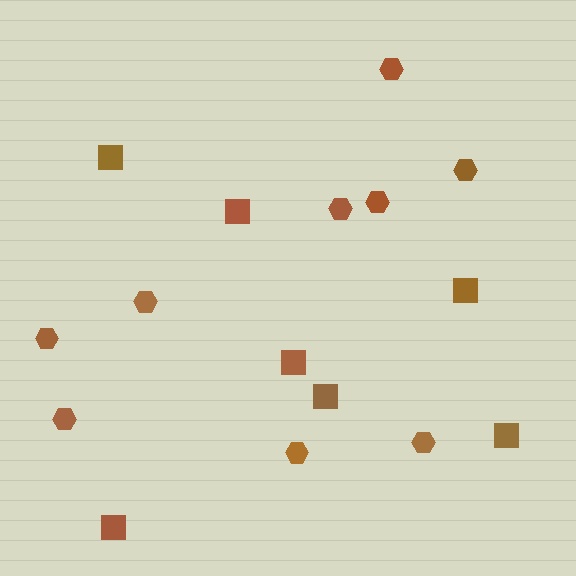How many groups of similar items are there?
There are 2 groups: one group of squares (7) and one group of hexagons (9).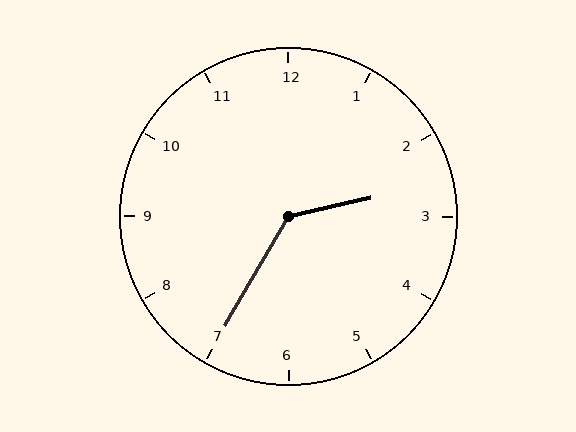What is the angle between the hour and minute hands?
Approximately 132 degrees.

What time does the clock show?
2:35.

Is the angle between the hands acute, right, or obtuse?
It is obtuse.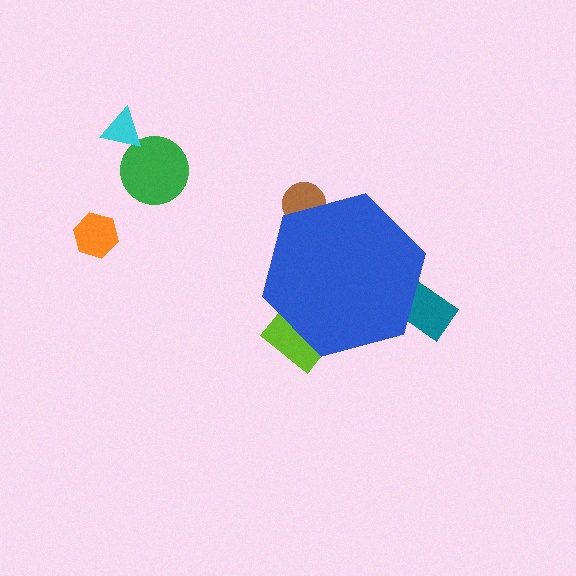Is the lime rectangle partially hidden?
Yes, the lime rectangle is partially hidden behind the blue hexagon.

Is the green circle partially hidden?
No, the green circle is fully visible.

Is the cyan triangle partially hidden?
No, the cyan triangle is fully visible.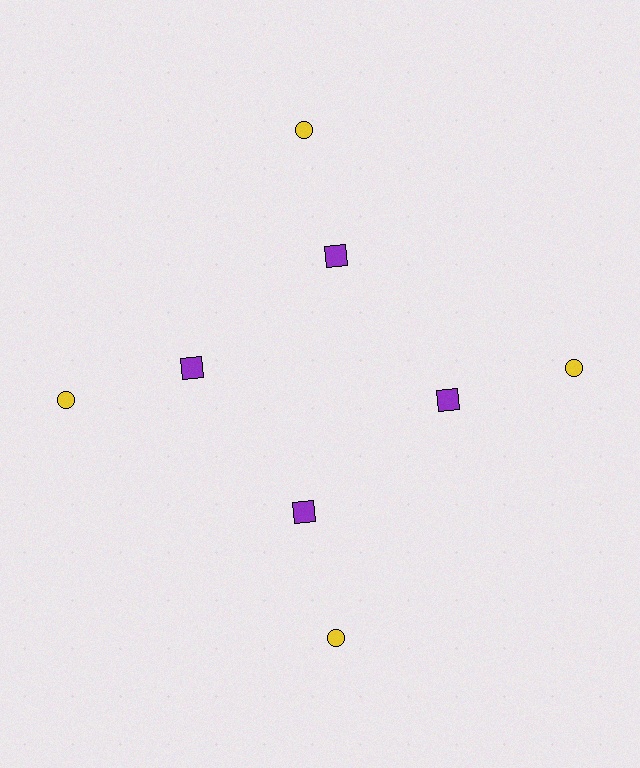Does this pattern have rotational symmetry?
Yes, this pattern has 4-fold rotational symmetry. It looks the same after rotating 90 degrees around the center.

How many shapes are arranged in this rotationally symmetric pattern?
There are 8 shapes, arranged in 4 groups of 2.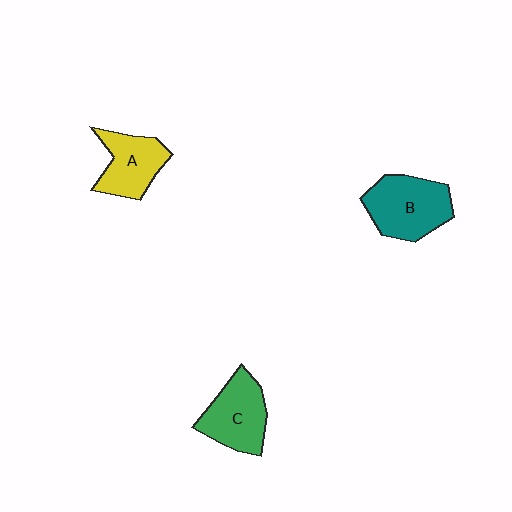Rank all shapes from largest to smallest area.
From largest to smallest: B (teal), C (green), A (yellow).